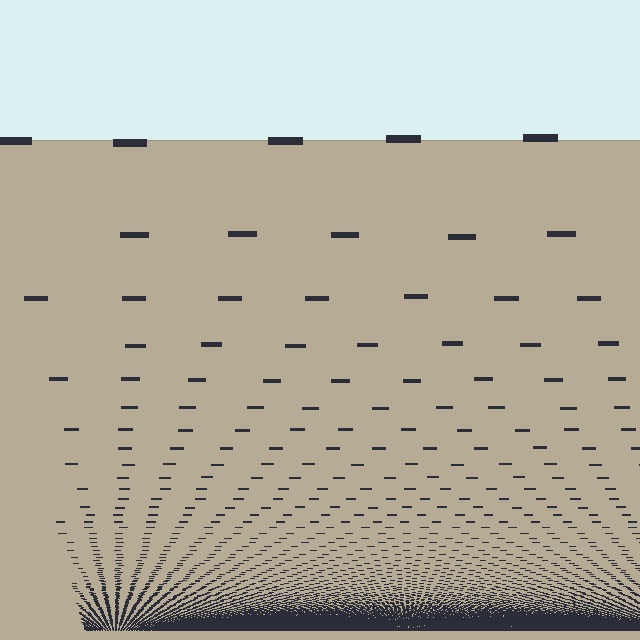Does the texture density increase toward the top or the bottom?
Density increases toward the bottom.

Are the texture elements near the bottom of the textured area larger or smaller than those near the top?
Smaller. The gradient is inverted — elements near the bottom are smaller and denser.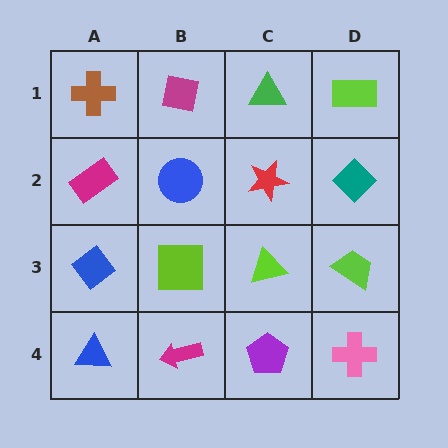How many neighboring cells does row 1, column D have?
2.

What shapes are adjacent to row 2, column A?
A brown cross (row 1, column A), a blue diamond (row 3, column A), a blue circle (row 2, column B).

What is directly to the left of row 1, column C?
A magenta square.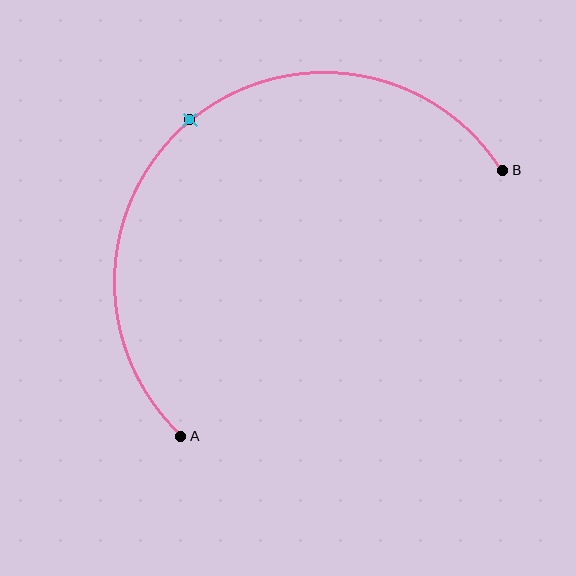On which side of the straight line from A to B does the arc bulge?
The arc bulges above and to the left of the straight line connecting A and B.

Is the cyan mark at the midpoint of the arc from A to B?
Yes. The cyan mark lies on the arc at equal arc-length from both A and B — it is the arc midpoint.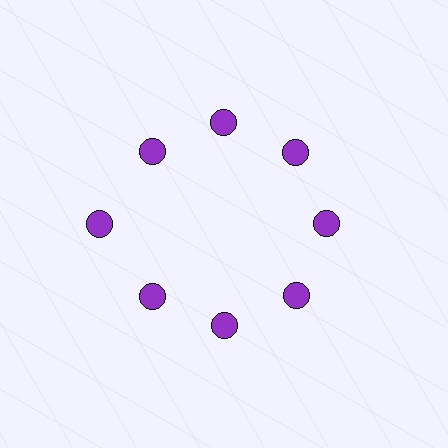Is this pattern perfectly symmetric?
No. The 8 purple circles are arranged in a ring, but one element near the 9 o'clock position is pushed outward from the center, breaking the 8-fold rotational symmetry.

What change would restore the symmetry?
The symmetry would be restored by moving it inward, back onto the ring so that all 8 circles sit at equal angles and equal distance from the center.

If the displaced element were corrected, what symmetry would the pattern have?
It would have 8-fold rotational symmetry — the pattern would map onto itself every 45 degrees.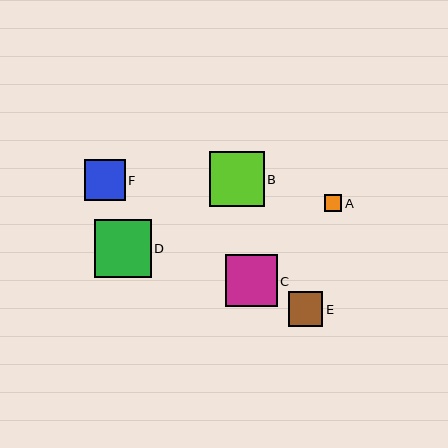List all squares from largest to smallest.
From largest to smallest: D, B, C, F, E, A.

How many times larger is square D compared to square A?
Square D is approximately 3.3 times the size of square A.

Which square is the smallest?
Square A is the smallest with a size of approximately 17 pixels.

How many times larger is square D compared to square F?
Square D is approximately 1.4 times the size of square F.